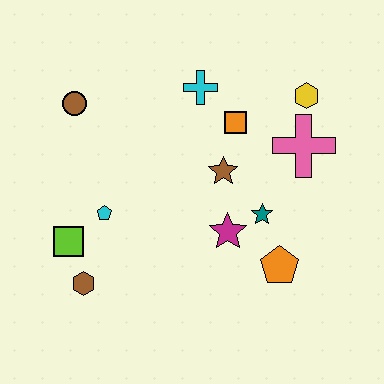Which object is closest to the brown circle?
The cyan pentagon is closest to the brown circle.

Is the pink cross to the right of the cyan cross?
Yes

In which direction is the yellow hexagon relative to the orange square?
The yellow hexagon is to the right of the orange square.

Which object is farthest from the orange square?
The brown hexagon is farthest from the orange square.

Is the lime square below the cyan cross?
Yes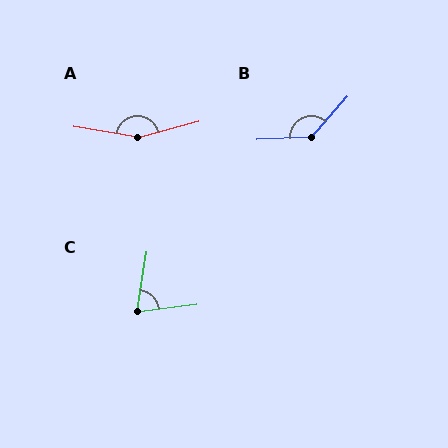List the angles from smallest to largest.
C (74°), B (134°), A (155°).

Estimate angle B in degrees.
Approximately 134 degrees.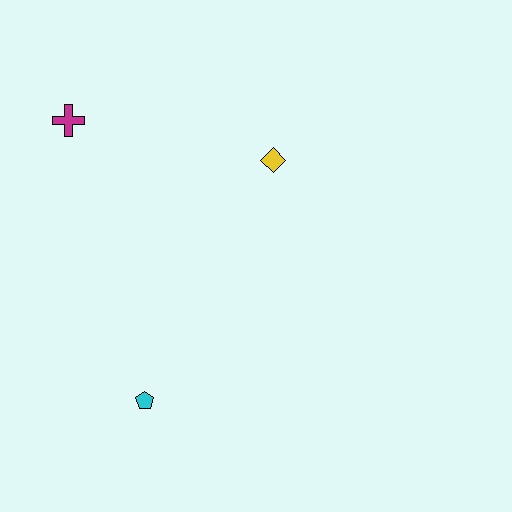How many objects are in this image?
There are 3 objects.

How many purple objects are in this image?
There are no purple objects.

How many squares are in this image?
There are no squares.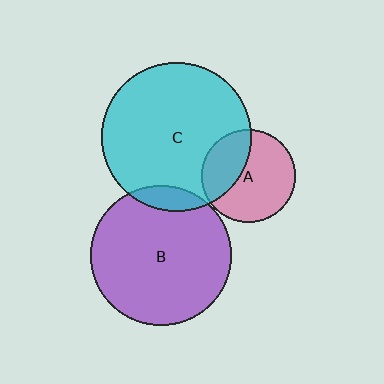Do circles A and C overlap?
Yes.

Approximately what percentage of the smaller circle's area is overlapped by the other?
Approximately 35%.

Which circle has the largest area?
Circle C (cyan).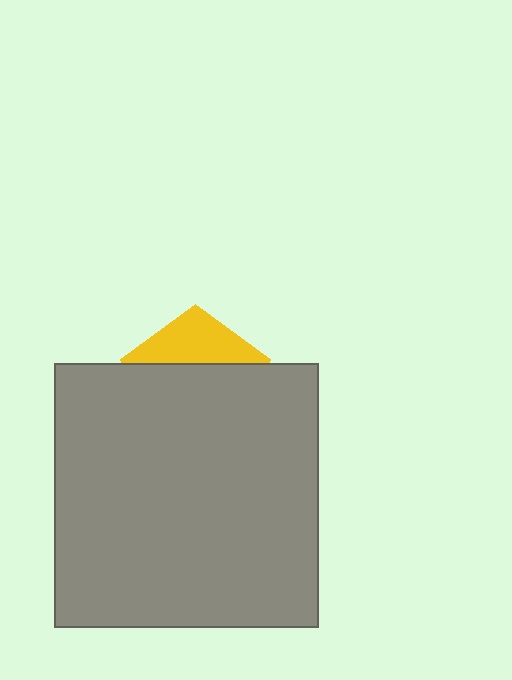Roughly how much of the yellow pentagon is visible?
A small part of it is visible (roughly 32%).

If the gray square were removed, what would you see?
You would see the complete yellow pentagon.